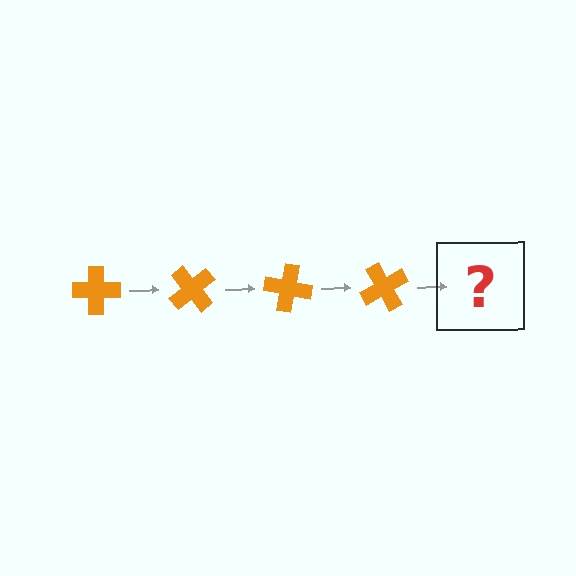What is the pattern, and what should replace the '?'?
The pattern is that the cross rotates 50 degrees each step. The '?' should be an orange cross rotated 200 degrees.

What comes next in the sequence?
The next element should be an orange cross rotated 200 degrees.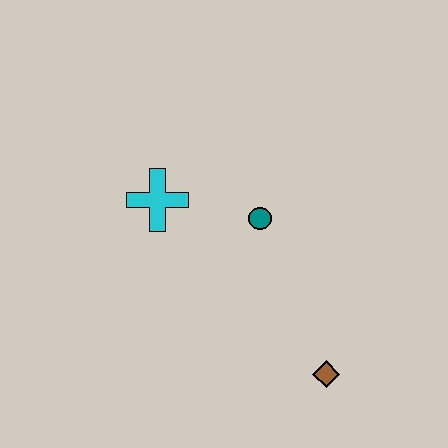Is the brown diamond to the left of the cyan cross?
No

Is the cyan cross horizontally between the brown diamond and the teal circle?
No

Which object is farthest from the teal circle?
The brown diamond is farthest from the teal circle.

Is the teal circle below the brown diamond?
No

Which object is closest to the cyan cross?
The teal circle is closest to the cyan cross.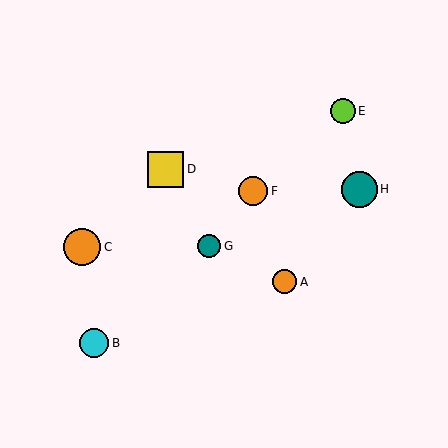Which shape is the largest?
The orange circle (labeled C) is the largest.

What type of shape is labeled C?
Shape C is an orange circle.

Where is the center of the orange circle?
The center of the orange circle is at (253, 191).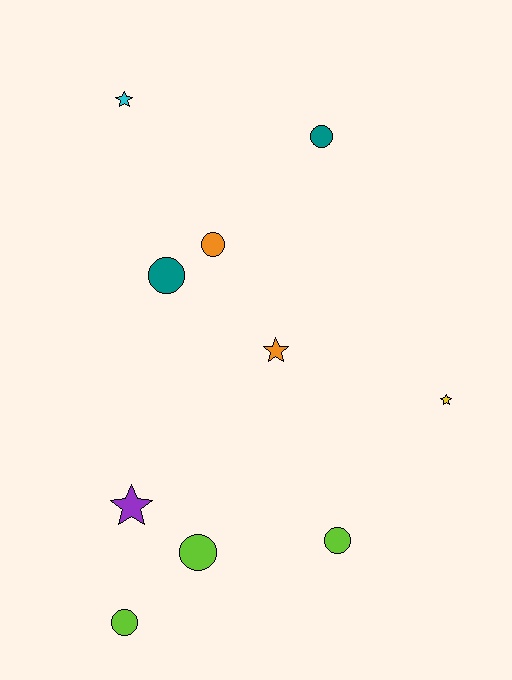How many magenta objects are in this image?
There are no magenta objects.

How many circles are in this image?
There are 6 circles.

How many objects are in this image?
There are 10 objects.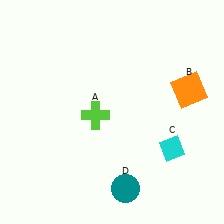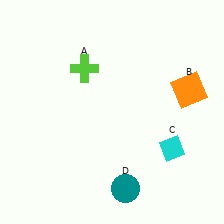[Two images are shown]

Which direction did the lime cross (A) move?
The lime cross (A) moved up.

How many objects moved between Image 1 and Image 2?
1 object moved between the two images.